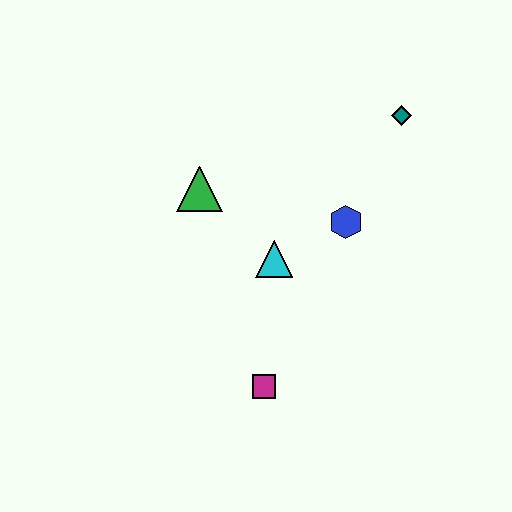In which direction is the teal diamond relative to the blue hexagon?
The teal diamond is above the blue hexagon.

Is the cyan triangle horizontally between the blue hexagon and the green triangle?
Yes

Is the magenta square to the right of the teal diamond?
No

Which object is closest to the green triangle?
The cyan triangle is closest to the green triangle.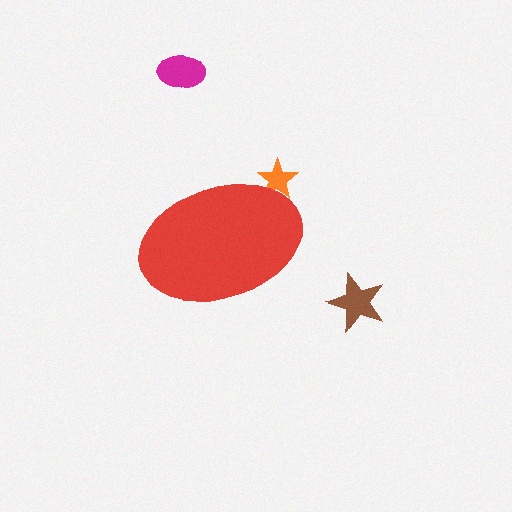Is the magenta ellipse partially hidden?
No, the magenta ellipse is fully visible.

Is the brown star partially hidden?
No, the brown star is fully visible.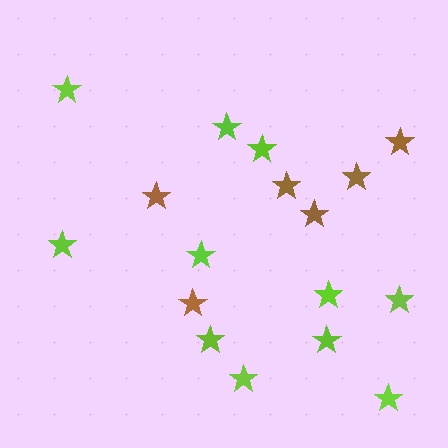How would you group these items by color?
There are 2 groups: one group of brown stars (6) and one group of lime stars (11).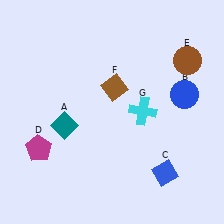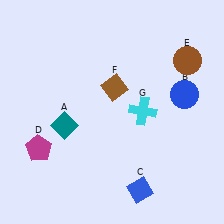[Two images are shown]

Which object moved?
The blue diamond (C) moved left.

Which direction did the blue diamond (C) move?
The blue diamond (C) moved left.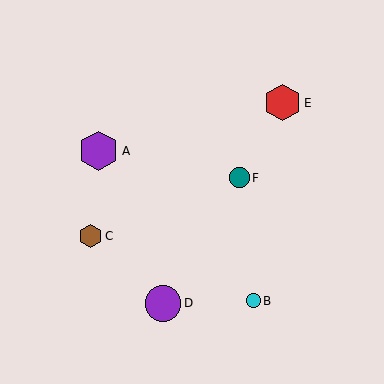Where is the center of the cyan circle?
The center of the cyan circle is at (253, 301).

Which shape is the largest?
The purple hexagon (labeled A) is the largest.